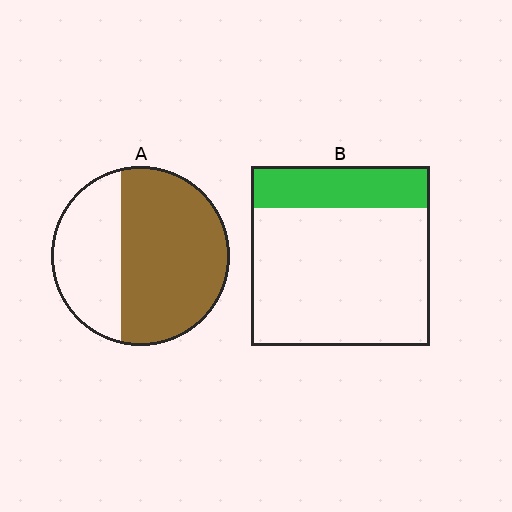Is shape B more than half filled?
No.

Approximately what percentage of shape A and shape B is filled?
A is approximately 65% and B is approximately 25%.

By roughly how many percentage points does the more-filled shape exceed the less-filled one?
By roughly 40 percentage points (A over B).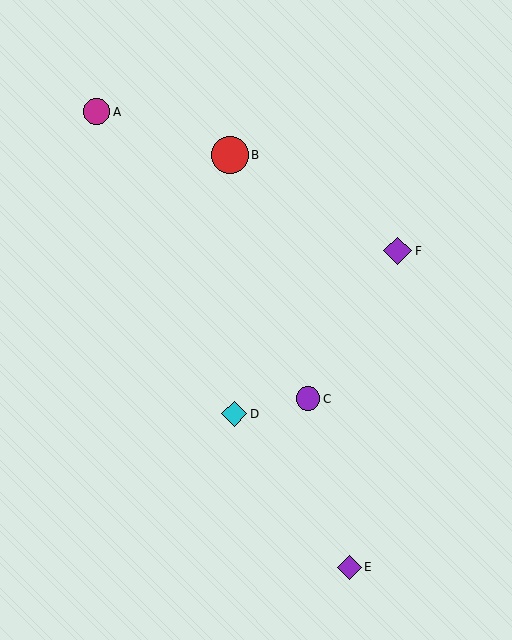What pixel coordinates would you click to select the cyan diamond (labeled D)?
Click at (234, 414) to select the cyan diamond D.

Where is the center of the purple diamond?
The center of the purple diamond is at (349, 567).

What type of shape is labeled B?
Shape B is a red circle.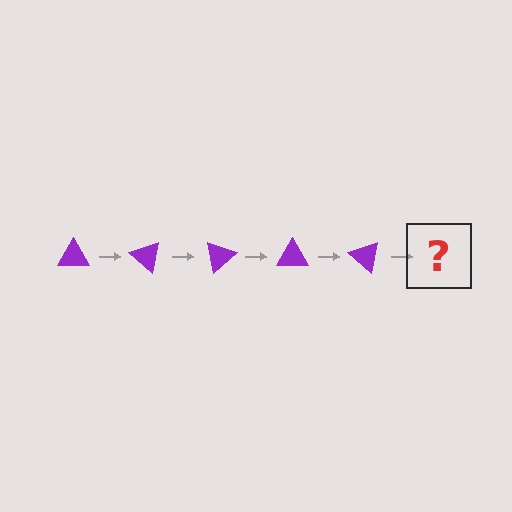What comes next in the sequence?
The next element should be a purple triangle rotated 200 degrees.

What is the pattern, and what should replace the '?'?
The pattern is that the triangle rotates 40 degrees each step. The '?' should be a purple triangle rotated 200 degrees.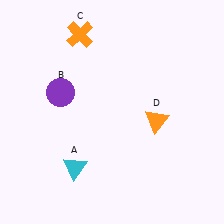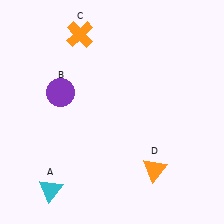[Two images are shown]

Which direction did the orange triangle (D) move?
The orange triangle (D) moved down.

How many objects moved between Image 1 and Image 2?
2 objects moved between the two images.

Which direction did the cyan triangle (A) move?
The cyan triangle (A) moved left.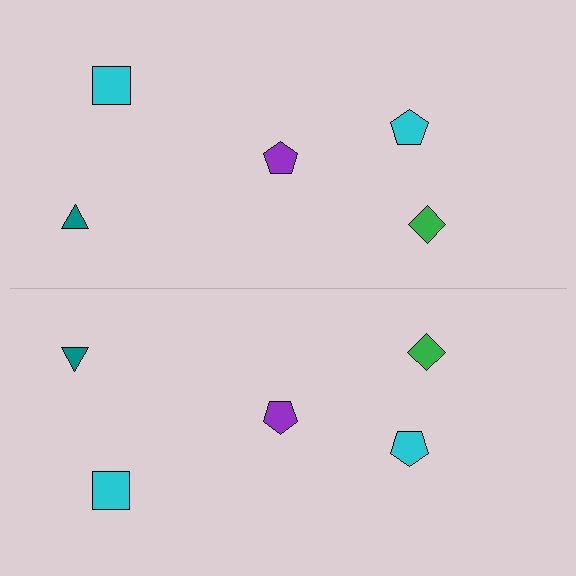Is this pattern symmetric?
Yes, this pattern has bilateral (reflection) symmetry.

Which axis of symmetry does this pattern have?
The pattern has a horizontal axis of symmetry running through the center of the image.